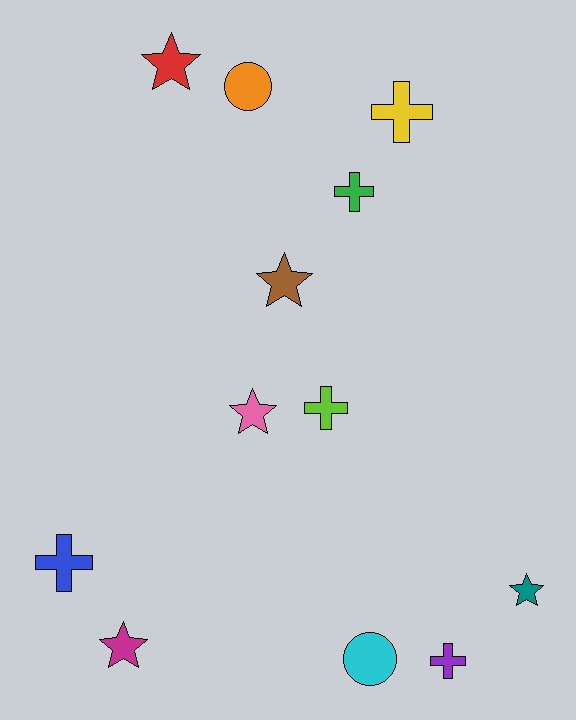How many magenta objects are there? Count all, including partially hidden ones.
There is 1 magenta object.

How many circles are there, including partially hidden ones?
There are 2 circles.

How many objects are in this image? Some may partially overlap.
There are 12 objects.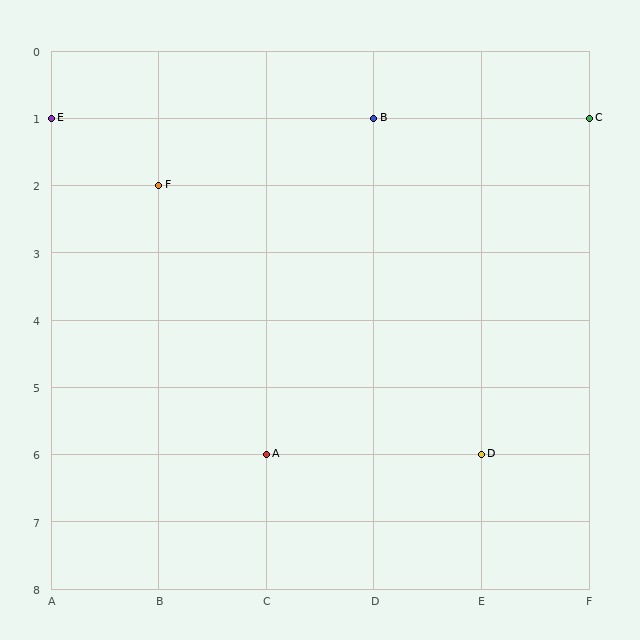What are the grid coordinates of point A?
Point A is at grid coordinates (C, 6).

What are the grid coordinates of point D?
Point D is at grid coordinates (E, 6).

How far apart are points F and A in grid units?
Points F and A are 1 column and 4 rows apart (about 4.1 grid units diagonally).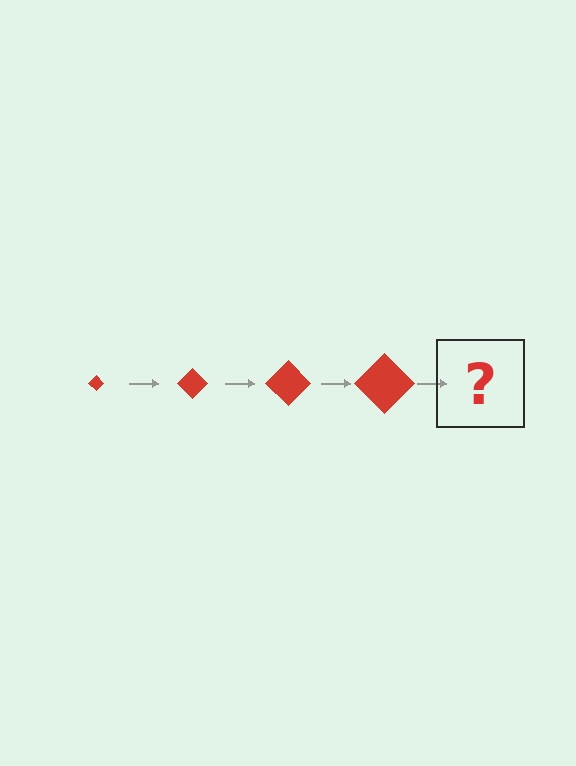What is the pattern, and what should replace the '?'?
The pattern is that the diamond gets progressively larger each step. The '?' should be a red diamond, larger than the previous one.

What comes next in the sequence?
The next element should be a red diamond, larger than the previous one.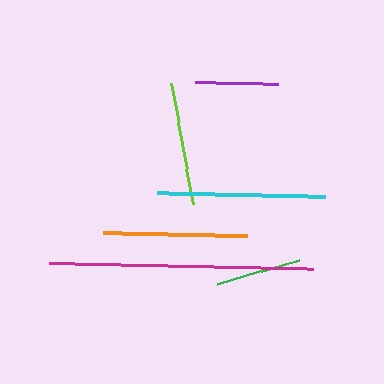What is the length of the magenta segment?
The magenta segment is approximately 264 pixels long.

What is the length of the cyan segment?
The cyan segment is approximately 169 pixels long.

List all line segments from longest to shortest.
From longest to shortest: magenta, cyan, orange, lime, green, purple.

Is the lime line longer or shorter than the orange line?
The orange line is longer than the lime line.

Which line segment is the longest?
The magenta line is the longest at approximately 264 pixels.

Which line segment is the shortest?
The purple line is the shortest at approximately 83 pixels.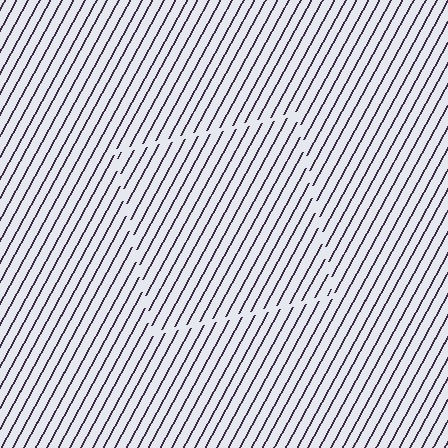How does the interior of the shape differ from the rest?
The interior of the shape contains the same grating, shifted by half a period — the contour is defined by the phase discontinuity where line-ends from the inner and outer gratings abut.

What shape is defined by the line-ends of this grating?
An illusory square. The interior of the shape contains the same grating, shifted by half a period — the contour is defined by the phase discontinuity where line-ends from the inner and outer gratings abut.